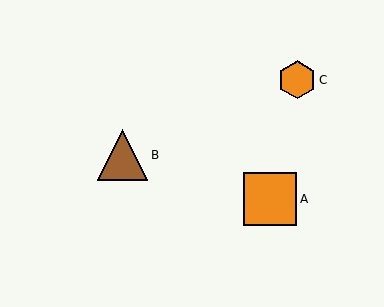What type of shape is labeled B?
Shape B is a brown triangle.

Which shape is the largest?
The orange square (labeled A) is the largest.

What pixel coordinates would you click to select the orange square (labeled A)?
Click at (270, 199) to select the orange square A.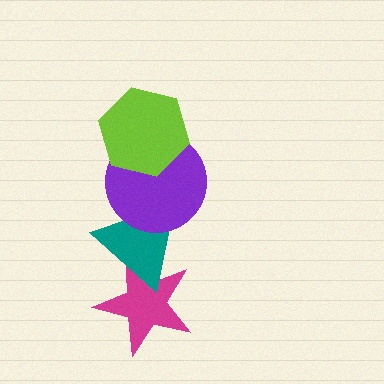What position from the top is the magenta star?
The magenta star is 4th from the top.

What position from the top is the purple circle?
The purple circle is 2nd from the top.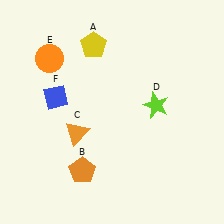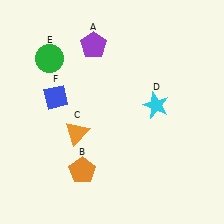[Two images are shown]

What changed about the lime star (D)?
In Image 1, D is lime. In Image 2, it changed to cyan.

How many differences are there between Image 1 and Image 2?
There are 3 differences between the two images.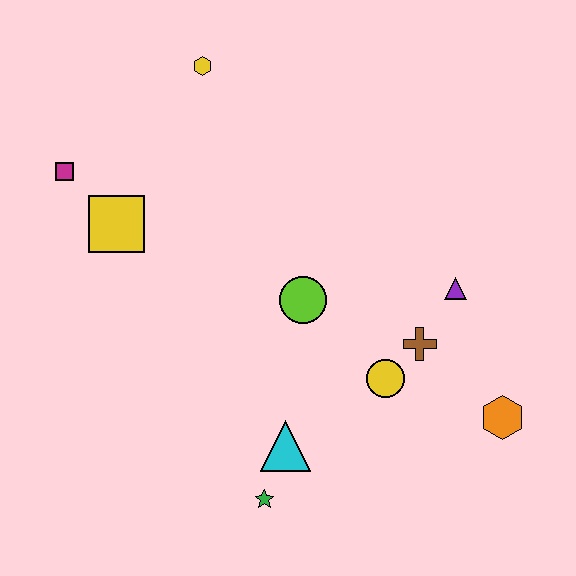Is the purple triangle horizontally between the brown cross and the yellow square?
No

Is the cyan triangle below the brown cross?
Yes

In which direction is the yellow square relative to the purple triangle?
The yellow square is to the left of the purple triangle.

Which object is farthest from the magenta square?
The orange hexagon is farthest from the magenta square.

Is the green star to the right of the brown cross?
No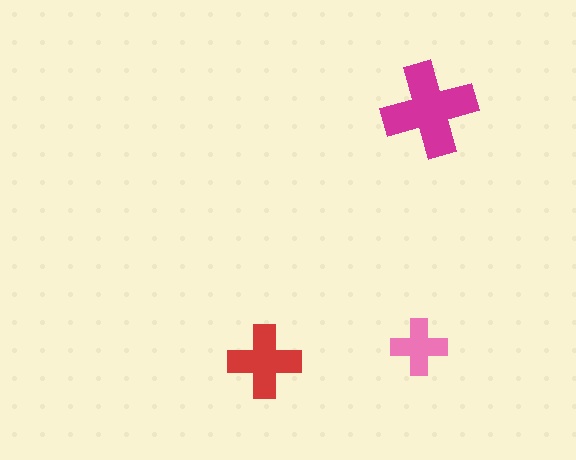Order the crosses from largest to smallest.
the magenta one, the red one, the pink one.